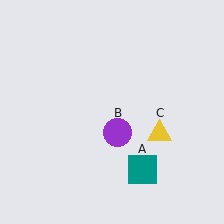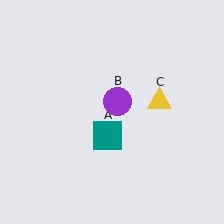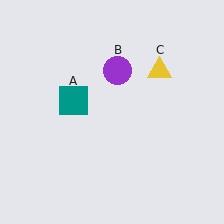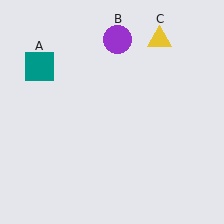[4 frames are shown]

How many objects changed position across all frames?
3 objects changed position: teal square (object A), purple circle (object B), yellow triangle (object C).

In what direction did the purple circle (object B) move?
The purple circle (object B) moved up.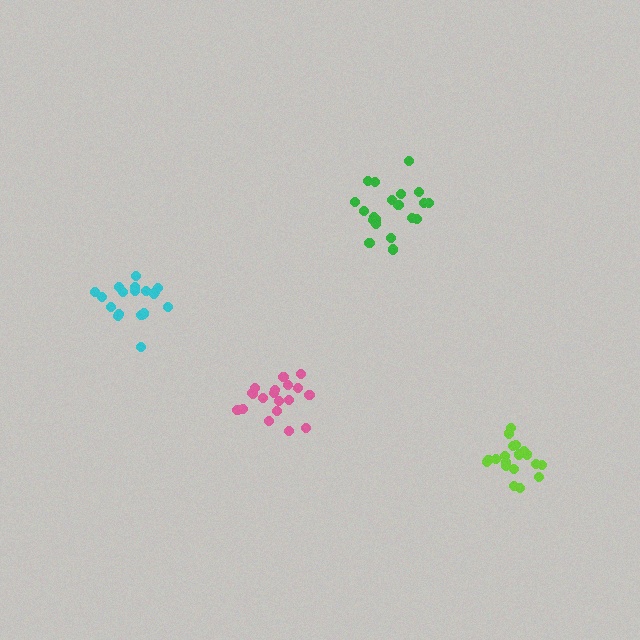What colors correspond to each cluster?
The clusters are colored: cyan, pink, green, lime.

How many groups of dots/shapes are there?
There are 4 groups.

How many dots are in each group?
Group 1: 18 dots, Group 2: 19 dots, Group 3: 21 dots, Group 4: 20 dots (78 total).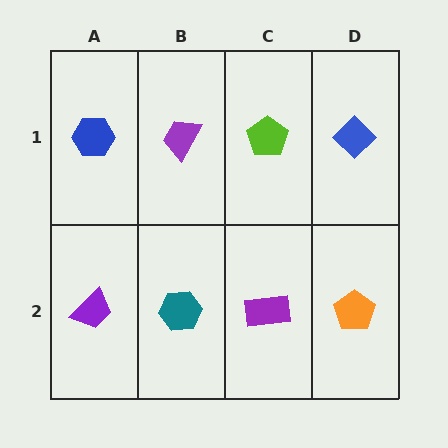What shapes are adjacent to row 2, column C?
A lime pentagon (row 1, column C), a teal hexagon (row 2, column B), an orange pentagon (row 2, column D).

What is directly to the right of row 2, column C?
An orange pentagon.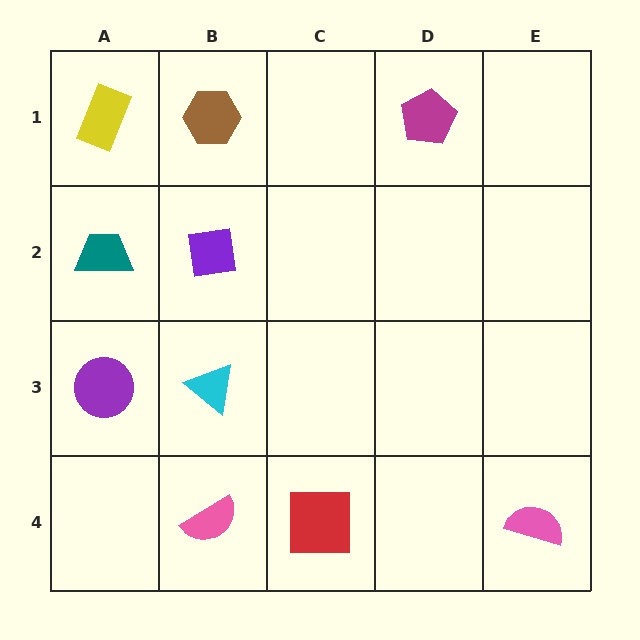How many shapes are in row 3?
2 shapes.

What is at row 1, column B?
A brown hexagon.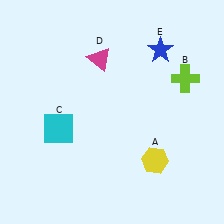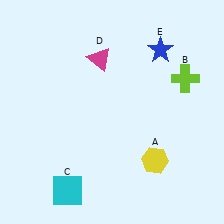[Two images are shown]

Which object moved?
The cyan square (C) moved down.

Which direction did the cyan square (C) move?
The cyan square (C) moved down.